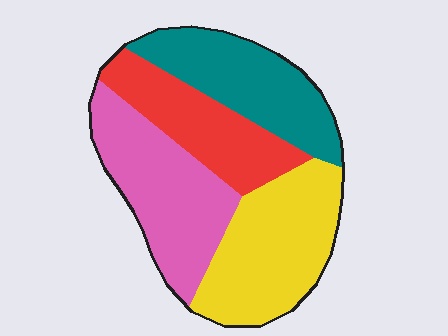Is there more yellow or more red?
Yellow.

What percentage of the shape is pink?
Pink takes up between a quarter and a half of the shape.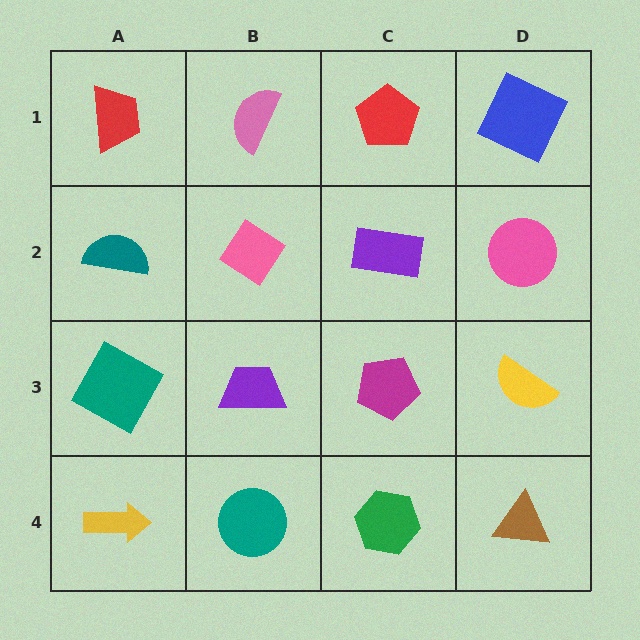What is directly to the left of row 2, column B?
A teal semicircle.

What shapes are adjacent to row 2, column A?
A red trapezoid (row 1, column A), a teal square (row 3, column A), a pink diamond (row 2, column B).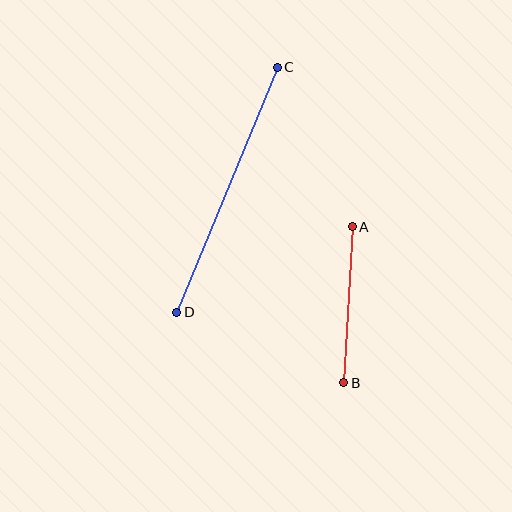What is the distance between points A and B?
The distance is approximately 156 pixels.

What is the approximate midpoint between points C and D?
The midpoint is at approximately (227, 190) pixels.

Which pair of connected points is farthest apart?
Points C and D are farthest apart.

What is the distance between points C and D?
The distance is approximately 265 pixels.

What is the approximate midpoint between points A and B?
The midpoint is at approximately (348, 305) pixels.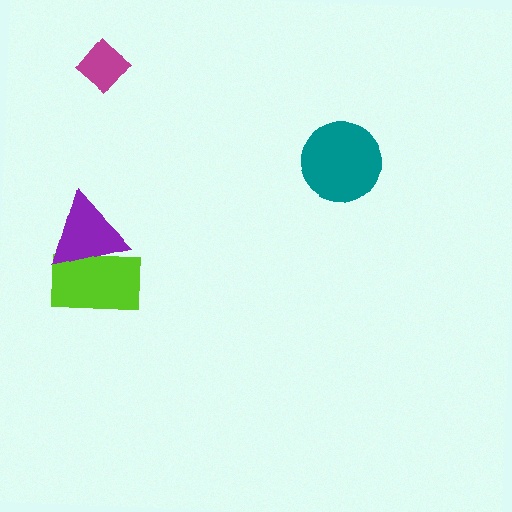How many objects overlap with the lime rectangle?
1 object overlaps with the lime rectangle.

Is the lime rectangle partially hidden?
Yes, it is partially covered by another shape.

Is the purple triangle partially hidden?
No, no other shape covers it.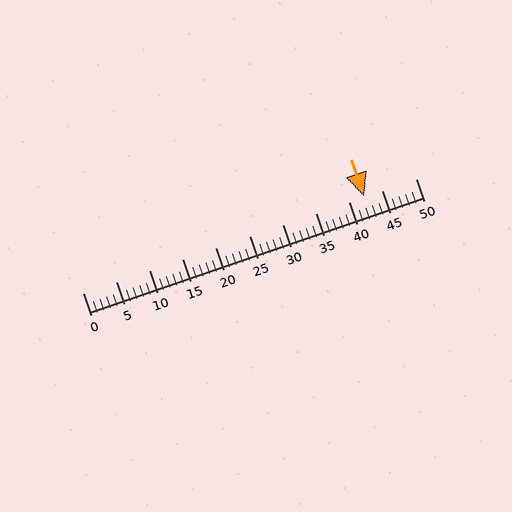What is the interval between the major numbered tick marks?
The major tick marks are spaced 5 units apart.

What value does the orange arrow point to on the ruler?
The orange arrow points to approximately 42.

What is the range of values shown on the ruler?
The ruler shows values from 0 to 50.